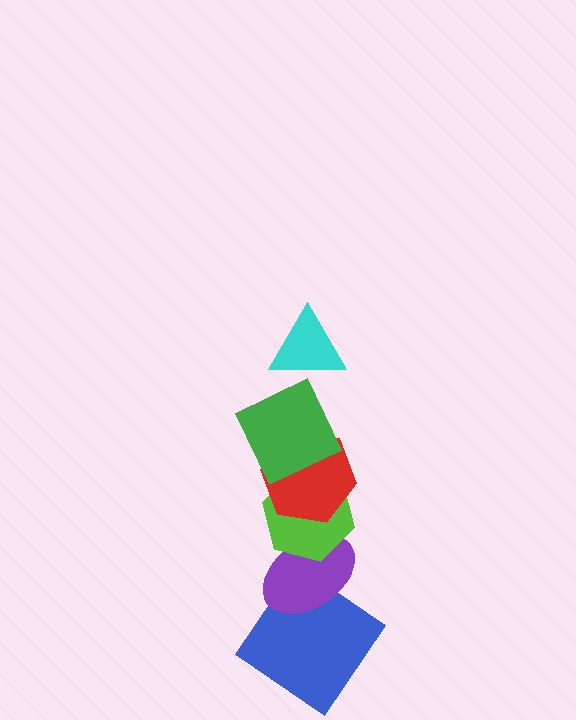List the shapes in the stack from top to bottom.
From top to bottom: the cyan triangle, the green square, the red hexagon, the lime hexagon, the purple ellipse, the blue diamond.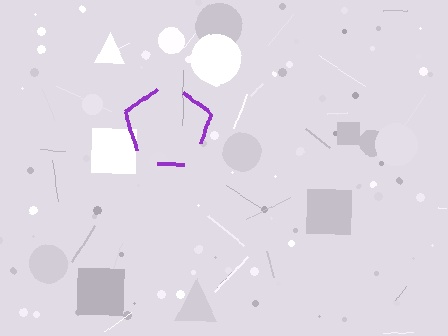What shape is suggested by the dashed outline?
The dashed outline suggests a pentagon.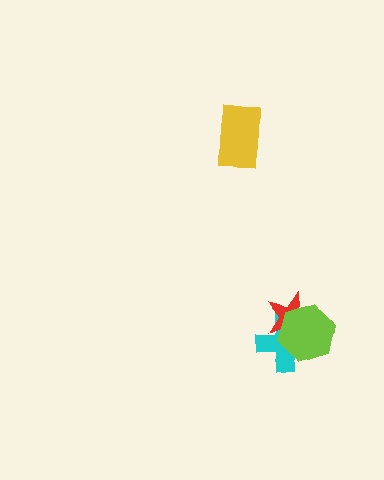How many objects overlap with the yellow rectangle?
0 objects overlap with the yellow rectangle.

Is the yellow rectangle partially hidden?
No, no other shape covers it.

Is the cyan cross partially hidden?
Yes, it is partially covered by another shape.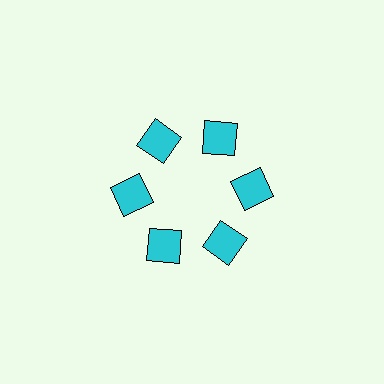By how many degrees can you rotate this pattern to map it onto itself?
The pattern maps onto itself every 60 degrees of rotation.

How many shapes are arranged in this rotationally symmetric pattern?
There are 6 shapes, arranged in 6 groups of 1.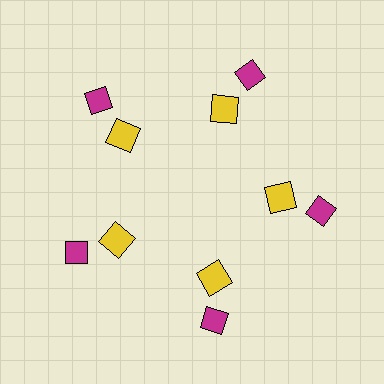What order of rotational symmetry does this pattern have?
This pattern has 5-fold rotational symmetry.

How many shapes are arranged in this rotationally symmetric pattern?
There are 10 shapes, arranged in 5 groups of 2.